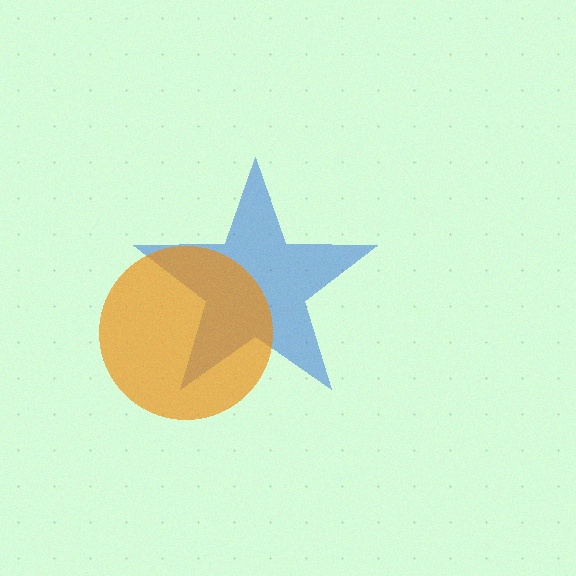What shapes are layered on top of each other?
The layered shapes are: a blue star, an orange circle.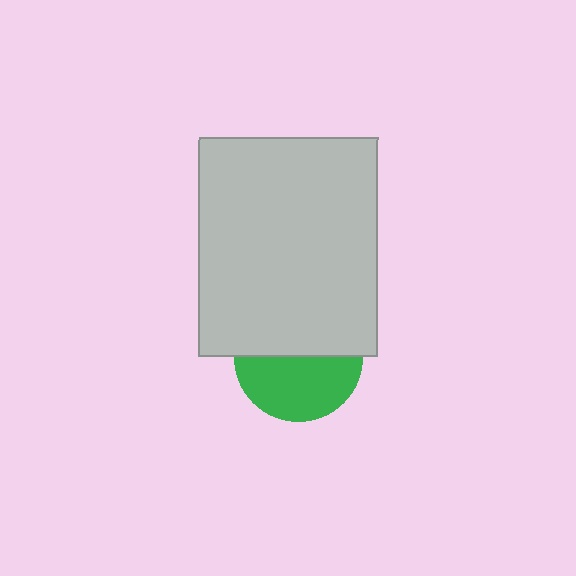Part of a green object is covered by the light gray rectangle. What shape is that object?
It is a circle.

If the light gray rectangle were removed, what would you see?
You would see the complete green circle.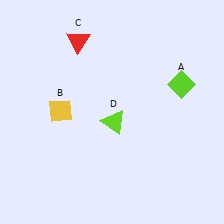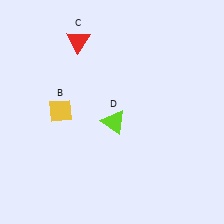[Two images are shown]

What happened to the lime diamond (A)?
The lime diamond (A) was removed in Image 2. It was in the top-right area of Image 1.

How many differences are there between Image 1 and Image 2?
There is 1 difference between the two images.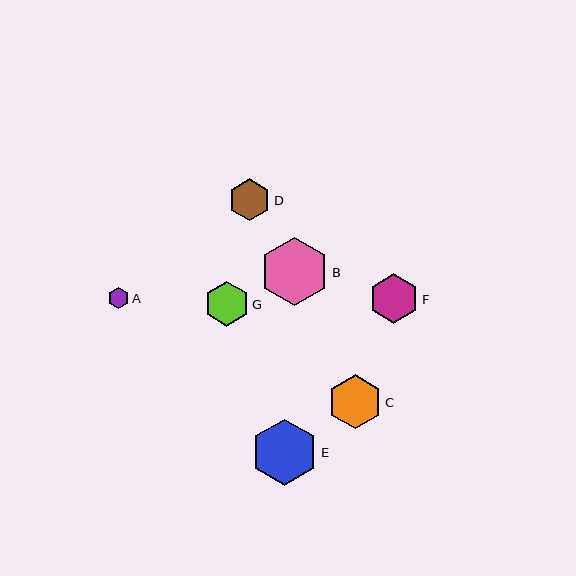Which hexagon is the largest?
Hexagon B is the largest with a size of approximately 69 pixels.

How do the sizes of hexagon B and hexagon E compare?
Hexagon B and hexagon E are approximately the same size.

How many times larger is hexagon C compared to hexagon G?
Hexagon C is approximately 1.2 times the size of hexagon G.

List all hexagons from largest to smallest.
From largest to smallest: B, E, C, F, G, D, A.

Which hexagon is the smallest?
Hexagon A is the smallest with a size of approximately 21 pixels.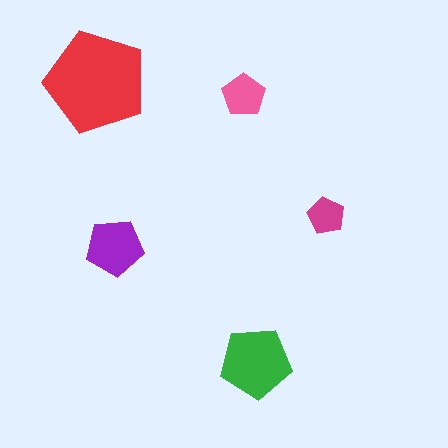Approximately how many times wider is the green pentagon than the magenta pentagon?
About 2 times wider.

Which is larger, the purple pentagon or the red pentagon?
The red one.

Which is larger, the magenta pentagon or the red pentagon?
The red one.